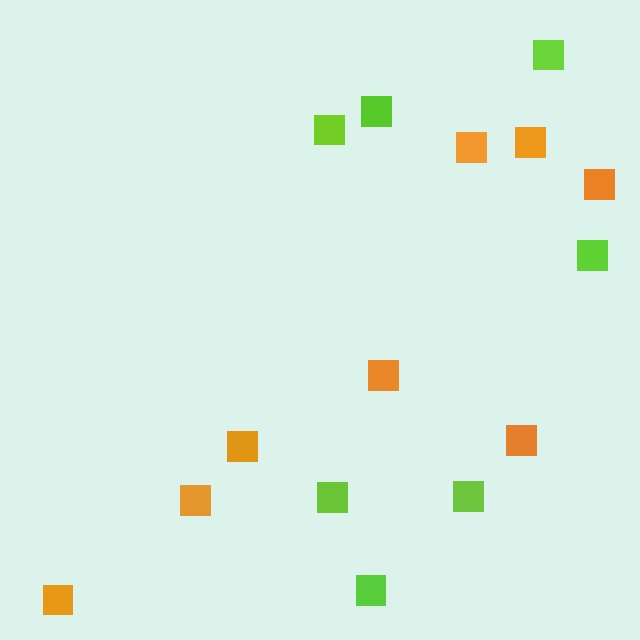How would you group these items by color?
There are 2 groups: one group of orange squares (8) and one group of lime squares (7).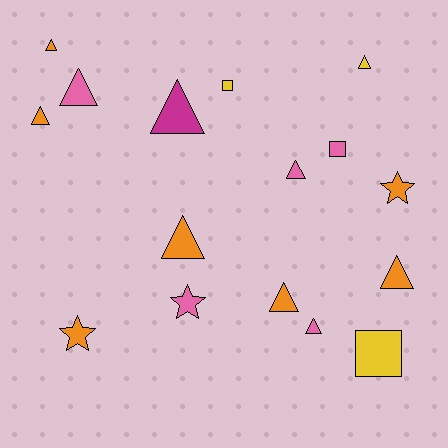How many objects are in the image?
There are 16 objects.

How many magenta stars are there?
There are no magenta stars.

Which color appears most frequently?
Orange, with 7 objects.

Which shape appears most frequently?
Triangle, with 10 objects.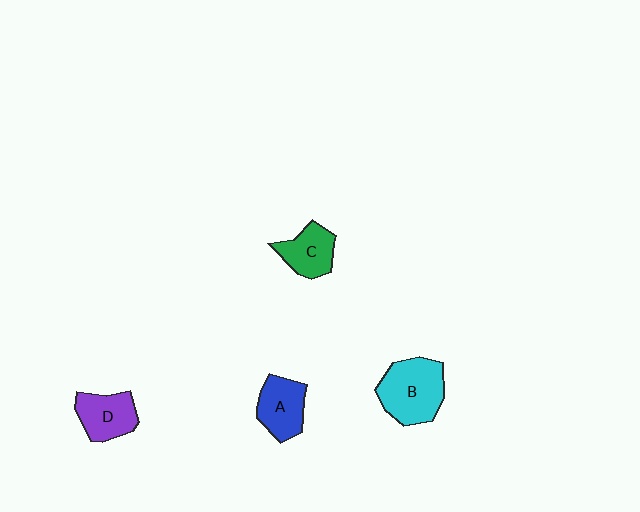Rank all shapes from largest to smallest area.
From largest to smallest: B (cyan), A (blue), D (purple), C (green).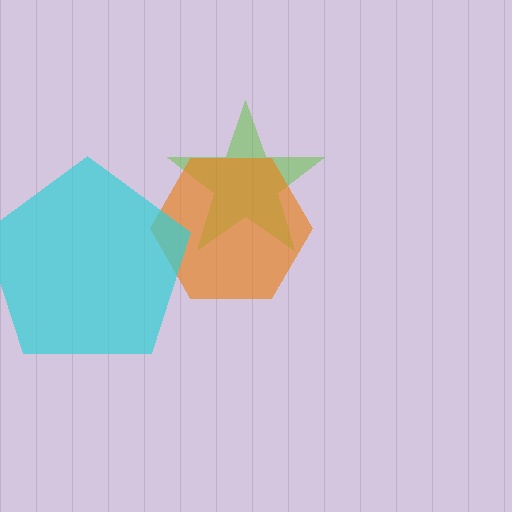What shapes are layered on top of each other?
The layered shapes are: a lime star, an orange hexagon, a cyan pentagon.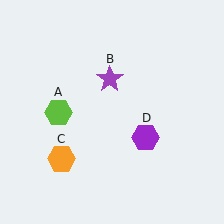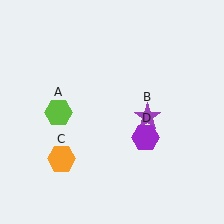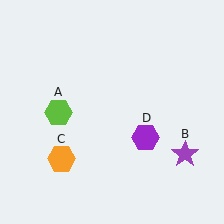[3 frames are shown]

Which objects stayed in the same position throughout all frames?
Lime hexagon (object A) and orange hexagon (object C) and purple hexagon (object D) remained stationary.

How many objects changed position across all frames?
1 object changed position: purple star (object B).